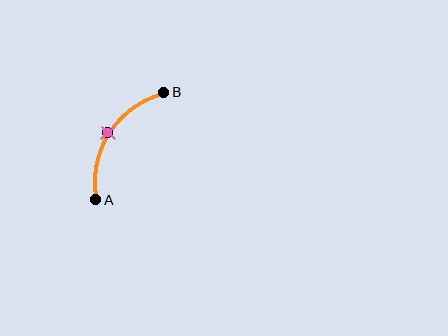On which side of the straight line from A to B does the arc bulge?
The arc bulges to the left of the straight line connecting A and B.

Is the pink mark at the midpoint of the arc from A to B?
Yes. The pink mark lies on the arc at equal arc-length from both A and B — it is the arc midpoint.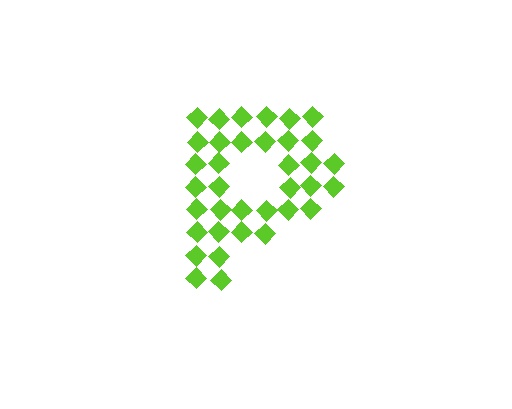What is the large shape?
The large shape is the letter P.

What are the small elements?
The small elements are diamonds.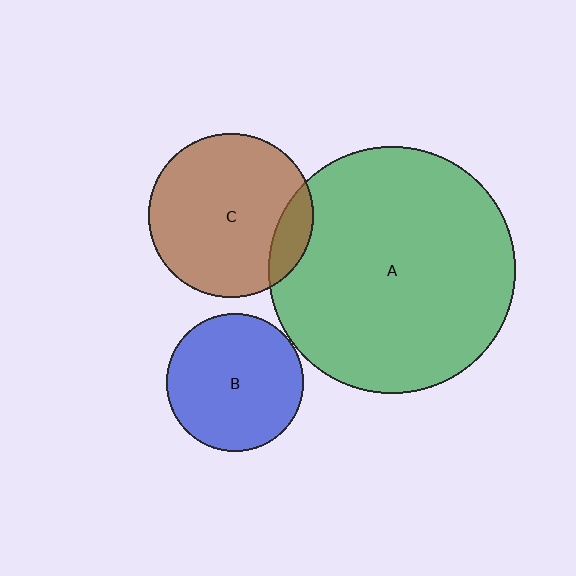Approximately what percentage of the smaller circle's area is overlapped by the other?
Approximately 15%.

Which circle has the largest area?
Circle A (green).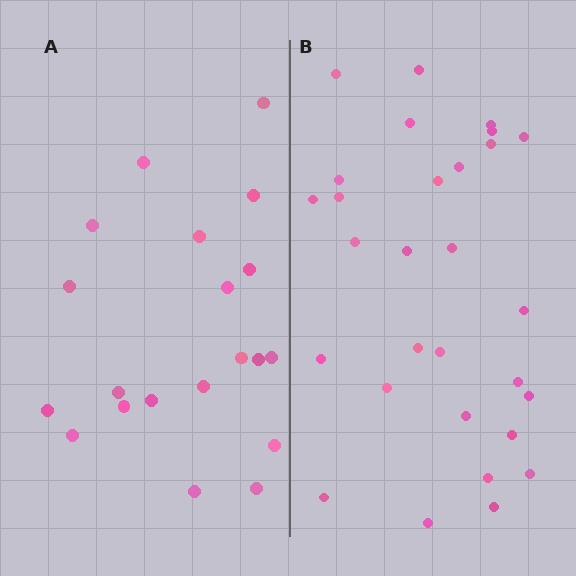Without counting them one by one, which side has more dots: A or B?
Region B (the right region) has more dots.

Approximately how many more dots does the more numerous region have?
Region B has roughly 8 or so more dots than region A.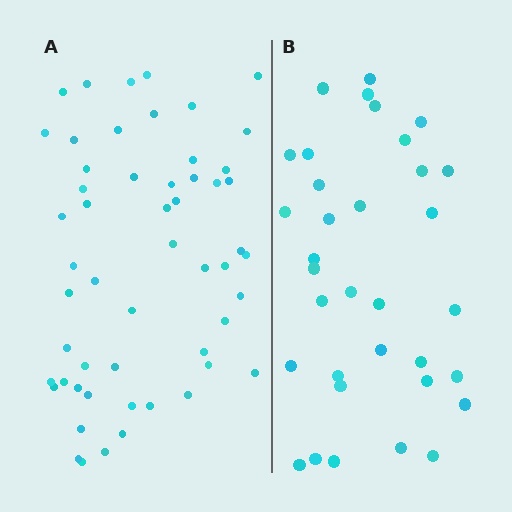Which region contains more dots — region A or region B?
Region A (the left region) has more dots.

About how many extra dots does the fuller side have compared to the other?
Region A has approximately 20 more dots than region B.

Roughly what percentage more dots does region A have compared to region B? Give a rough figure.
About 60% more.